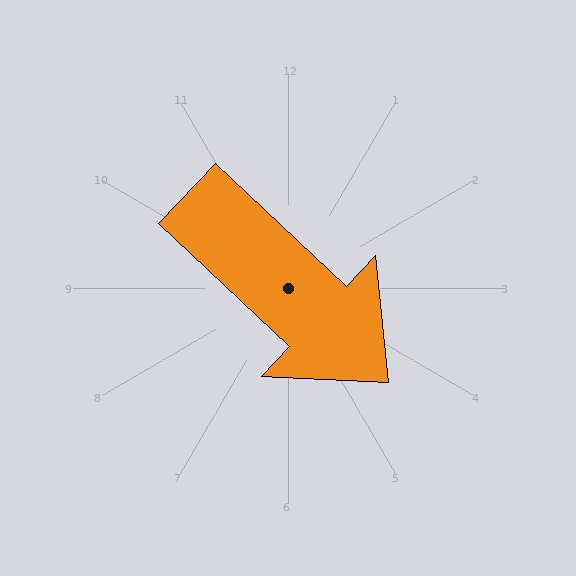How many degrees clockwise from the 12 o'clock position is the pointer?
Approximately 133 degrees.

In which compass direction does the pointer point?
Southeast.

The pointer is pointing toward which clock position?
Roughly 4 o'clock.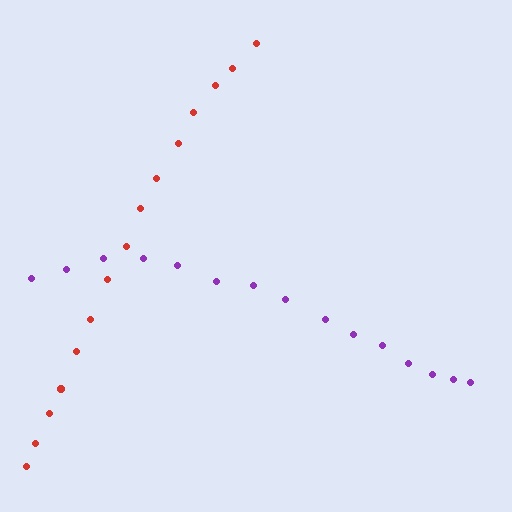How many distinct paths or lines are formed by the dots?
There are 2 distinct paths.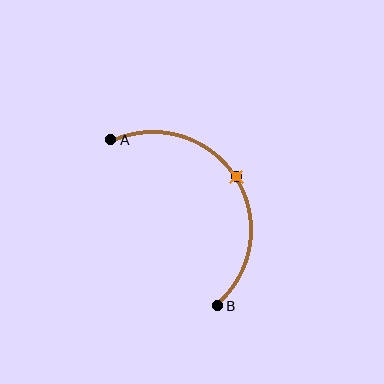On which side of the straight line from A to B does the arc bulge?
The arc bulges to the right of the straight line connecting A and B.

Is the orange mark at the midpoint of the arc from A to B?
Yes. The orange mark lies on the arc at equal arc-length from both A and B — it is the arc midpoint.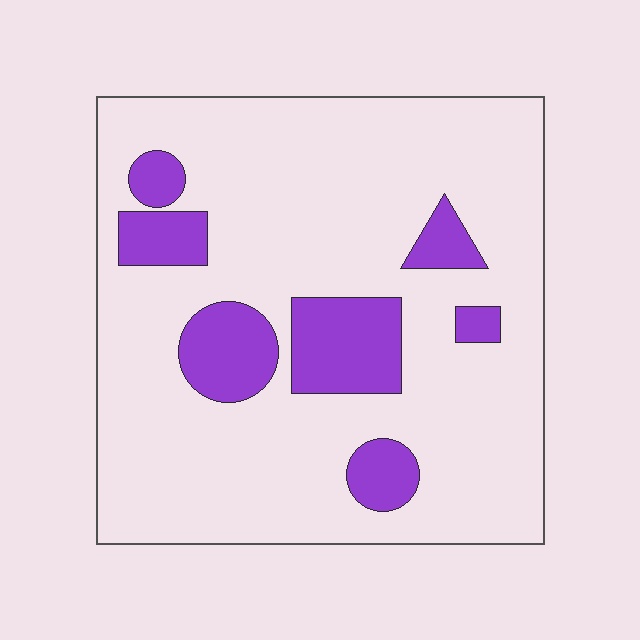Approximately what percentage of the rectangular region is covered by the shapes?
Approximately 20%.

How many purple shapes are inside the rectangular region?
7.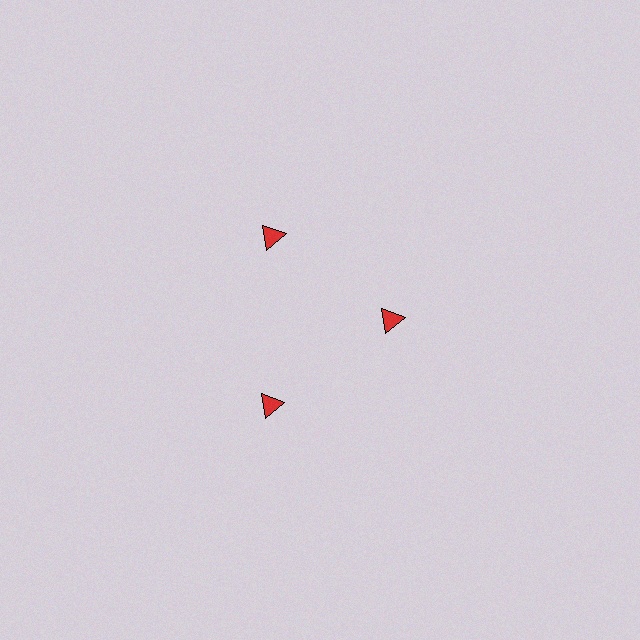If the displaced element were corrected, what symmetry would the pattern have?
It would have 3-fold rotational symmetry — the pattern would map onto itself every 120 degrees.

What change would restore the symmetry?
The symmetry would be restored by moving it outward, back onto the ring so that all 3 triangles sit at equal angles and equal distance from the center.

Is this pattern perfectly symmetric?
No. The 3 red triangles are arranged in a ring, but one element near the 3 o'clock position is pulled inward toward the center, breaking the 3-fold rotational symmetry.